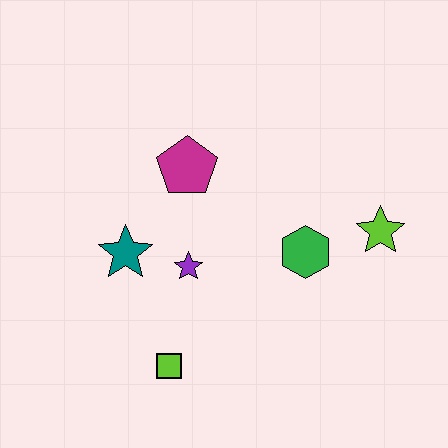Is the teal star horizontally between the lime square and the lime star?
No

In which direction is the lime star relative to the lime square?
The lime star is to the right of the lime square.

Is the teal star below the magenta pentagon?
Yes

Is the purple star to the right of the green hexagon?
No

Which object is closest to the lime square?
The purple star is closest to the lime square.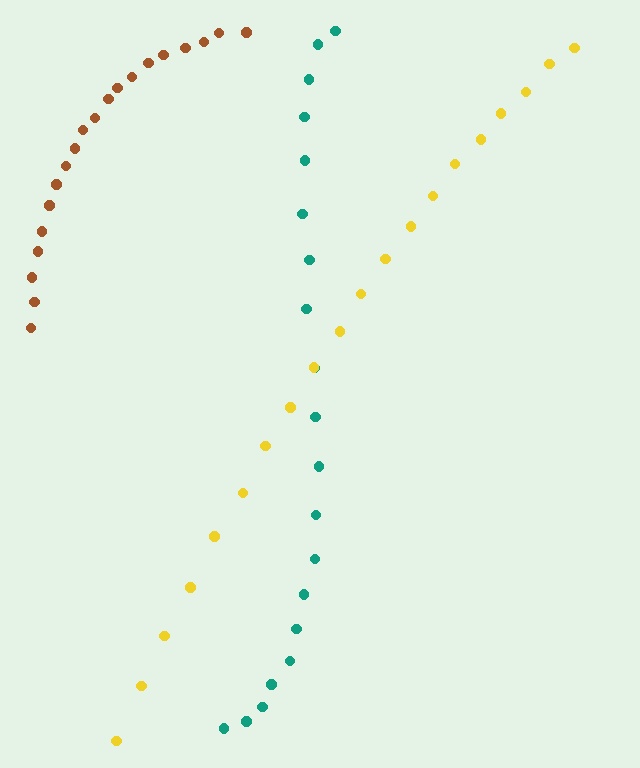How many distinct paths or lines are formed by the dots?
There are 3 distinct paths.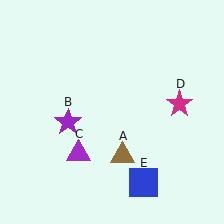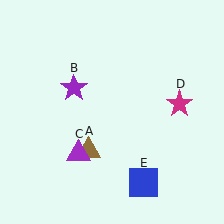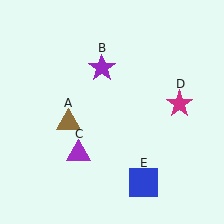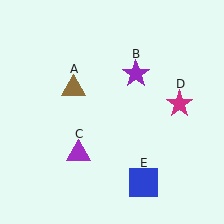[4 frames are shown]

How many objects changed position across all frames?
2 objects changed position: brown triangle (object A), purple star (object B).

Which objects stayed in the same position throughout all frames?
Purple triangle (object C) and magenta star (object D) and blue square (object E) remained stationary.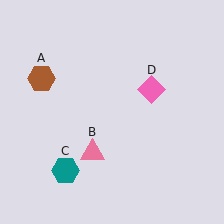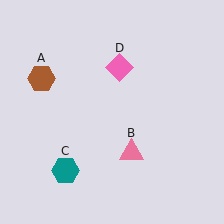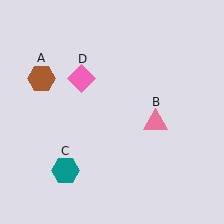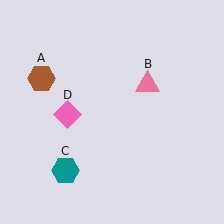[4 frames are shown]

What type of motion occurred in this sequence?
The pink triangle (object B), pink diamond (object D) rotated counterclockwise around the center of the scene.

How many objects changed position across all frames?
2 objects changed position: pink triangle (object B), pink diamond (object D).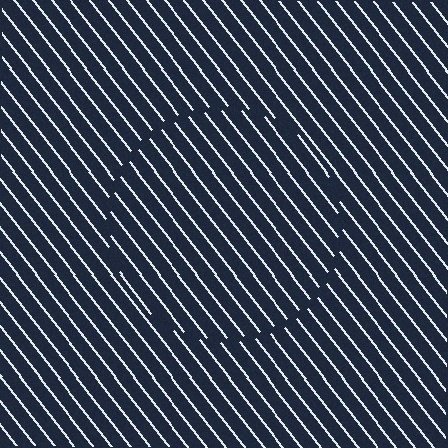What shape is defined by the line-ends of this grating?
An illusory circle. The interior of the shape contains the same grating, shifted by half a period — the contour is defined by the phase discontinuity where line-ends from the inner and outer gratings abut.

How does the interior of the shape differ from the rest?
The interior of the shape contains the same grating, shifted by half a period — the contour is defined by the phase discontinuity where line-ends from the inner and outer gratings abut.